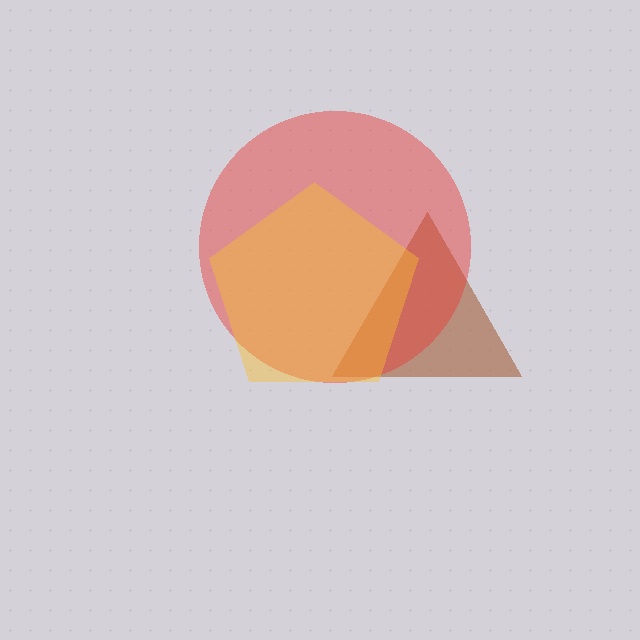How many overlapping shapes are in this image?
There are 3 overlapping shapes in the image.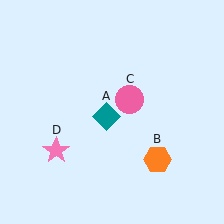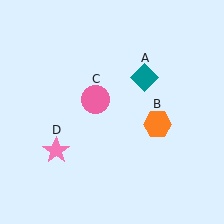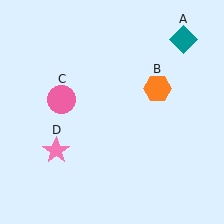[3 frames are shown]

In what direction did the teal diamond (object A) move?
The teal diamond (object A) moved up and to the right.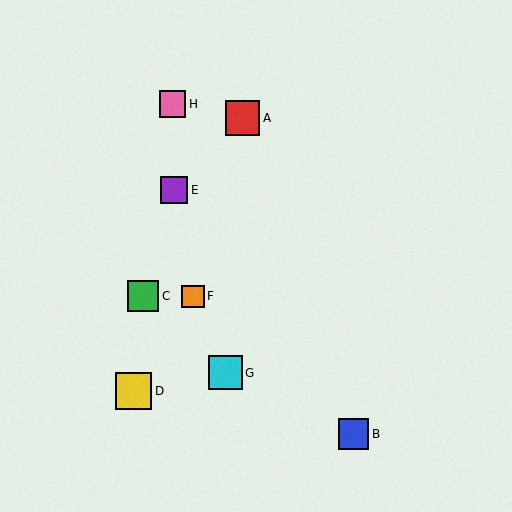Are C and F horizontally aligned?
Yes, both are at y≈296.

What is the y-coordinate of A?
Object A is at y≈118.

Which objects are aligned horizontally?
Objects C, F are aligned horizontally.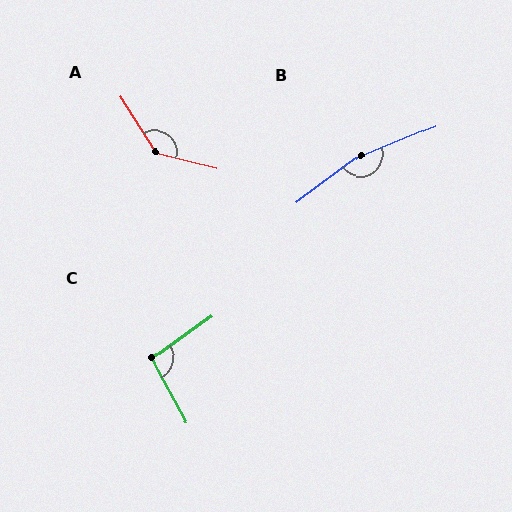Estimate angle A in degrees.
Approximately 137 degrees.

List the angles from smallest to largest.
C (97°), A (137°), B (165°).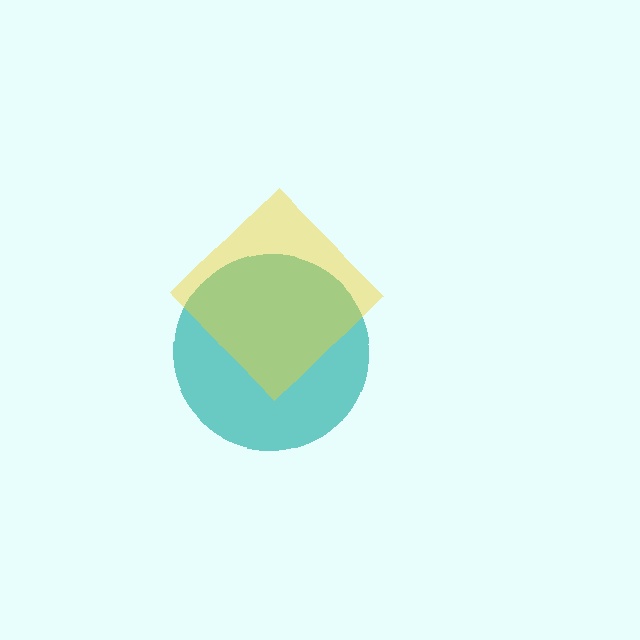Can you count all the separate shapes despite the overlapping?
Yes, there are 2 separate shapes.